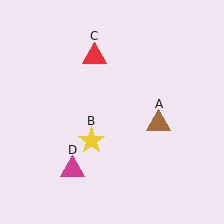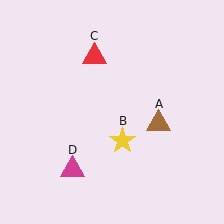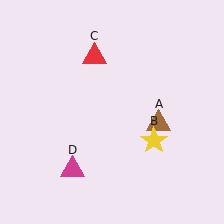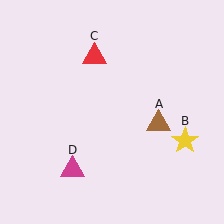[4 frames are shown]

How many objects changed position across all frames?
1 object changed position: yellow star (object B).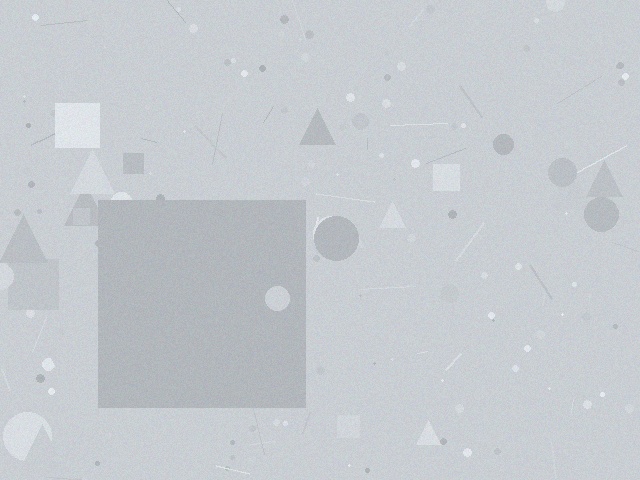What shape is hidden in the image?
A square is hidden in the image.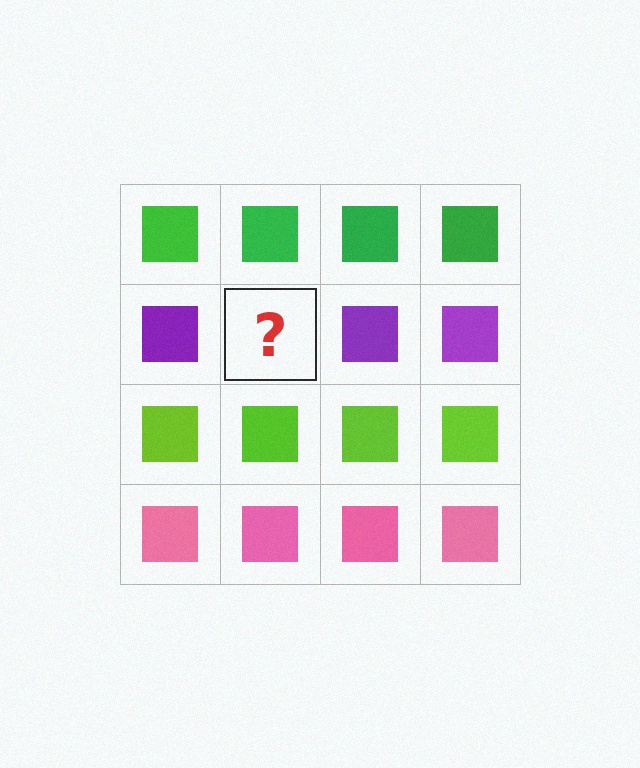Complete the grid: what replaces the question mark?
The question mark should be replaced with a purple square.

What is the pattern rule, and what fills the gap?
The rule is that each row has a consistent color. The gap should be filled with a purple square.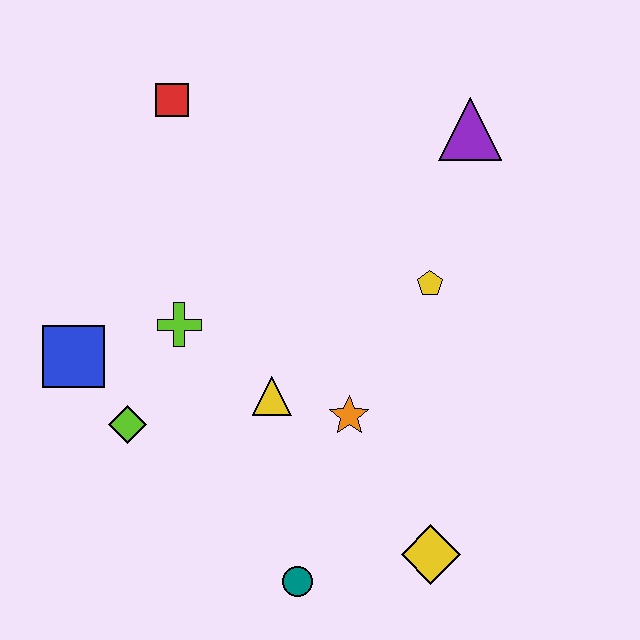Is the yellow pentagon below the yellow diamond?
No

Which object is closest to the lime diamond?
The blue square is closest to the lime diamond.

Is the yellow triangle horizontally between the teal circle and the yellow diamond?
No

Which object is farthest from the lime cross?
The purple triangle is farthest from the lime cross.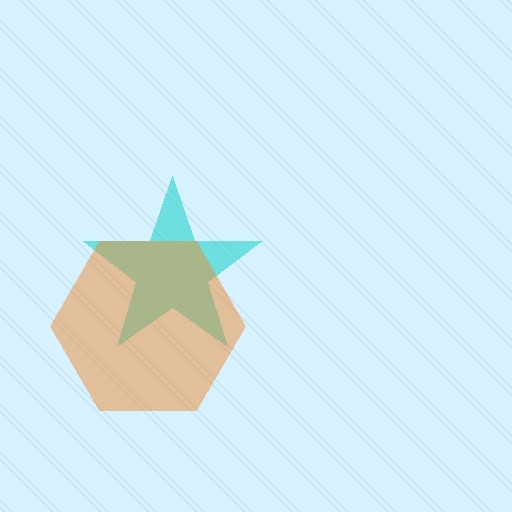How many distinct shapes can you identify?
There are 2 distinct shapes: a cyan star, an orange hexagon.